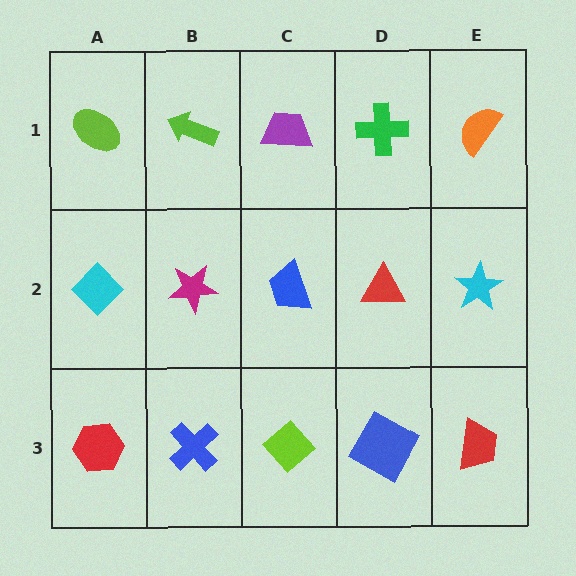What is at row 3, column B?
A blue cross.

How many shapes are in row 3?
5 shapes.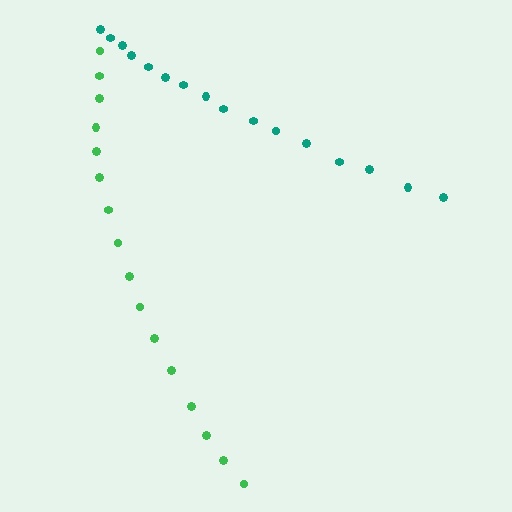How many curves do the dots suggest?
There are 2 distinct paths.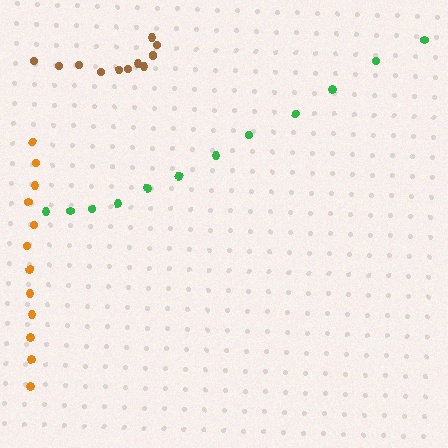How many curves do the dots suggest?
There are 3 distinct paths.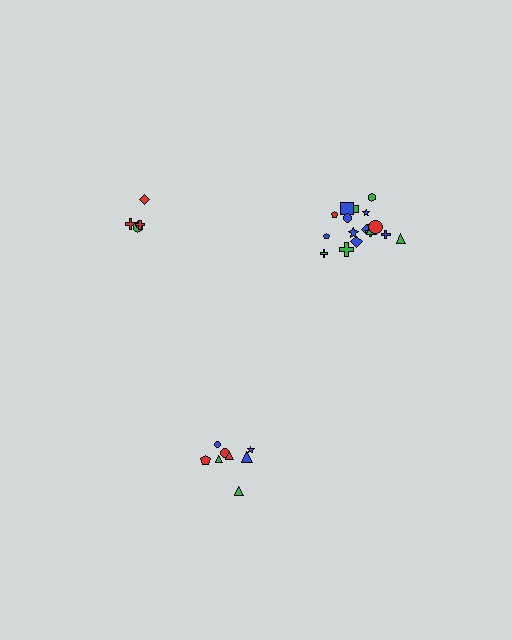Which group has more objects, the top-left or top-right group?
The top-right group.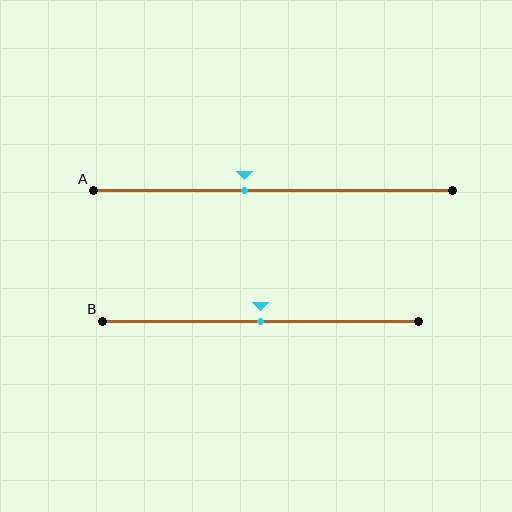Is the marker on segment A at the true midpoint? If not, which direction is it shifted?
No, the marker on segment A is shifted to the left by about 8% of the segment length.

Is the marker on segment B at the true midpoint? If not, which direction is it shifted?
Yes, the marker on segment B is at the true midpoint.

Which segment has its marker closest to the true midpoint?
Segment B has its marker closest to the true midpoint.